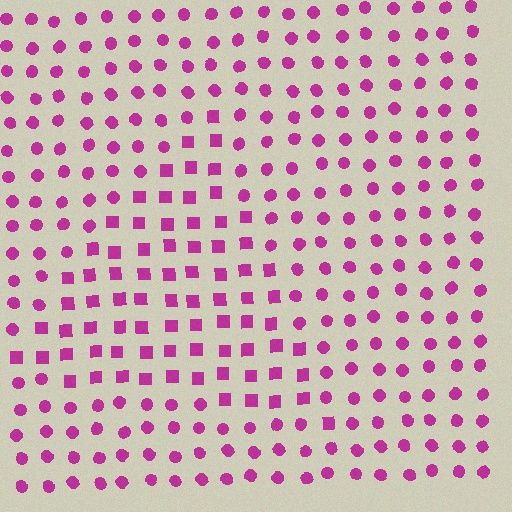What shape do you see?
I see a triangle.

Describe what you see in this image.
The image is filled with small magenta elements arranged in a uniform grid. A triangle-shaped region contains squares, while the surrounding area contains circles. The boundary is defined purely by the change in element shape.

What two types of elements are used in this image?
The image uses squares inside the triangle region and circles outside it.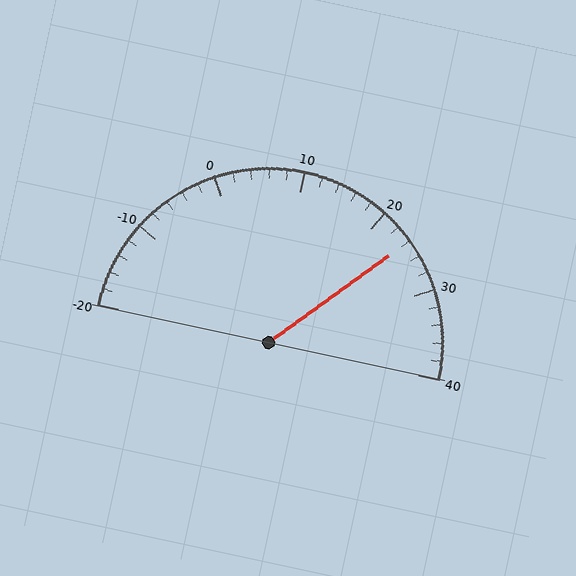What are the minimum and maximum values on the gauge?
The gauge ranges from -20 to 40.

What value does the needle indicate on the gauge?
The needle indicates approximately 24.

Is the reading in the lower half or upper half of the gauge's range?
The reading is in the upper half of the range (-20 to 40).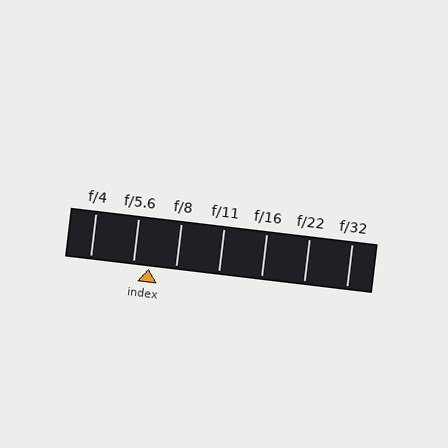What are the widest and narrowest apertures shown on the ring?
The widest aperture shown is f/4 and the narrowest is f/32.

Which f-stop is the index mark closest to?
The index mark is closest to f/5.6.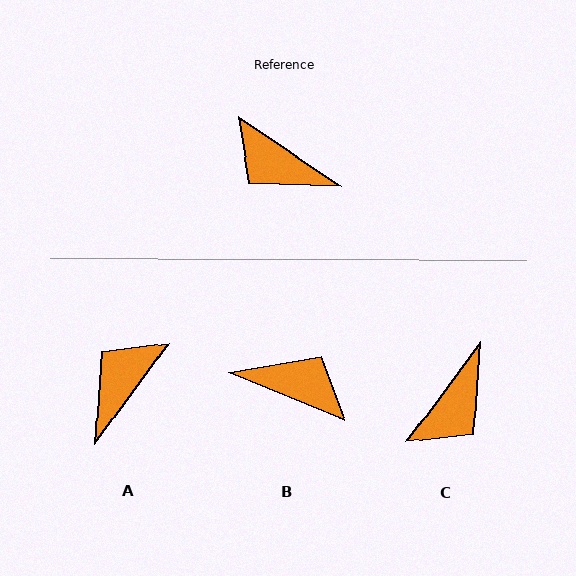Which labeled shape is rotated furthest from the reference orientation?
B, about 169 degrees away.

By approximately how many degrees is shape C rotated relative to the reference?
Approximately 88 degrees counter-clockwise.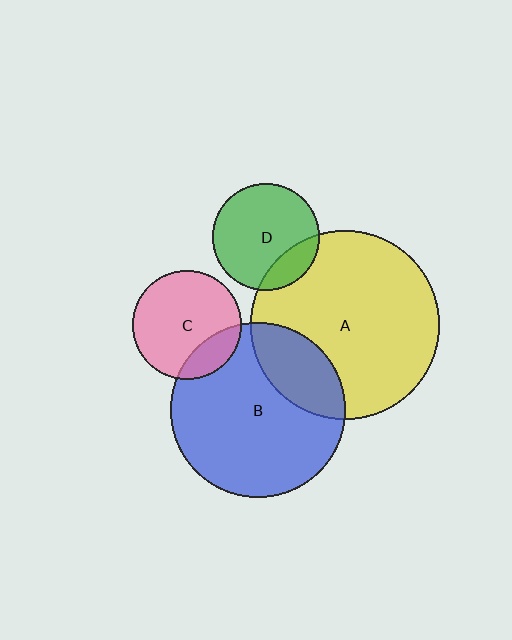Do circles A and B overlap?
Yes.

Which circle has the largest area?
Circle A (yellow).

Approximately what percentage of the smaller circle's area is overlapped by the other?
Approximately 25%.